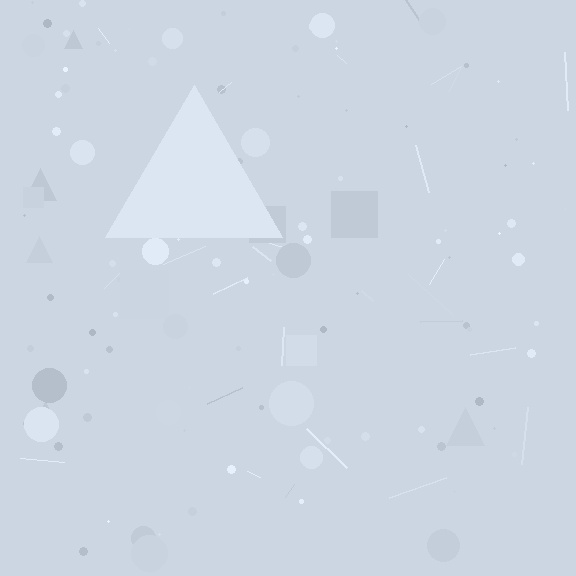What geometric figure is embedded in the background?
A triangle is embedded in the background.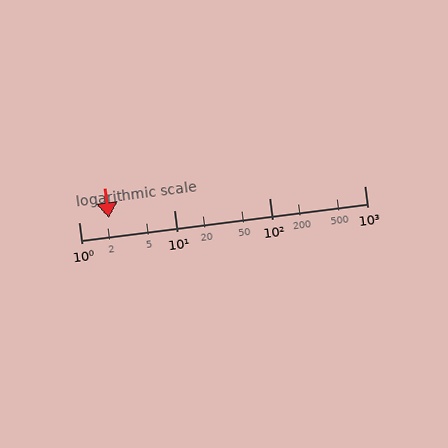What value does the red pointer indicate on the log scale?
The pointer indicates approximately 2.1.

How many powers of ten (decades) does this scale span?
The scale spans 3 decades, from 1 to 1000.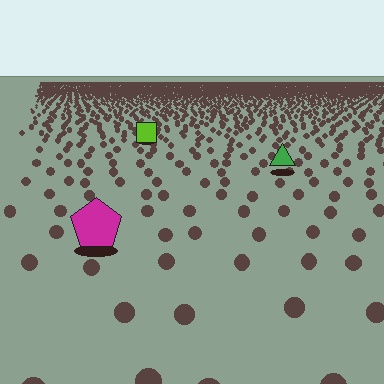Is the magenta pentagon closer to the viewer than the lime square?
Yes. The magenta pentagon is closer — you can tell from the texture gradient: the ground texture is coarser near it.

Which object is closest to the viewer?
The magenta pentagon is closest. The texture marks near it are larger and more spread out.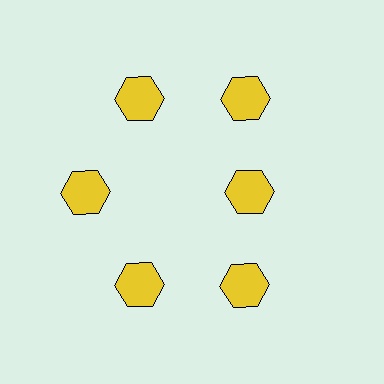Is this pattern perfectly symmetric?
No. The 6 yellow hexagons are arranged in a ring, but one element near the 3 o'clock position is pulled inward toward the center, breaking the 6-fold rotational symmetry.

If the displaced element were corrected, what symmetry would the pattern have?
It would have 6-fold rotational symmetry — the pattern would map onto itself every 60 degrees.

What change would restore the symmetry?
The symmetry would be restored by moving it outward, back onto the ring so that all 6 hexagons sit at equal angles and equal distance from the center.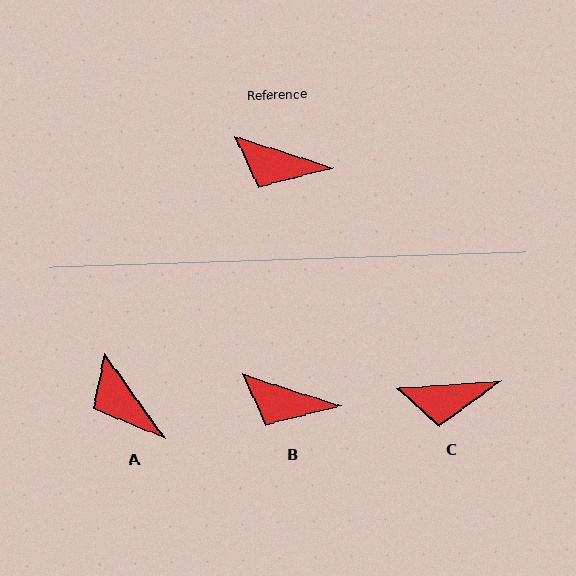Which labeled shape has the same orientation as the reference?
B.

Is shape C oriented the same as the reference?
No, it is off by about 22 degrees.